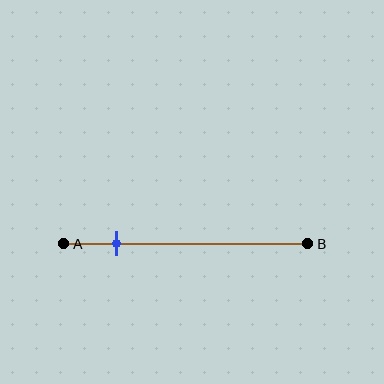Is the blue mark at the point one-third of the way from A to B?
No, the mark is at about 20% from A, not at the 33% one-third point.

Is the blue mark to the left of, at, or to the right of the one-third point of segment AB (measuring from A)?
The blue mark is to the left of the one-third point of segment AB.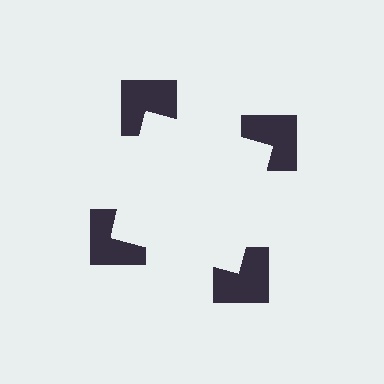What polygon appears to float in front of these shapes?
An illusory square — its edges are inferred from the aligned wedge cuts in the notched squares, not physically drawn.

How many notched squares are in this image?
There are 4 — one at each vertex of the illusory square.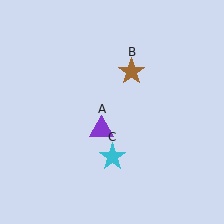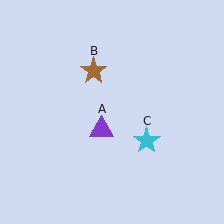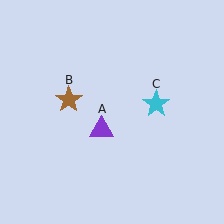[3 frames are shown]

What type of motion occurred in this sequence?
The brown star (object B), cyan star (object C) rotated counterclockwise around the center of the scene.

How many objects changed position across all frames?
2 objects changed position: brown star (object B), cyan star (object C).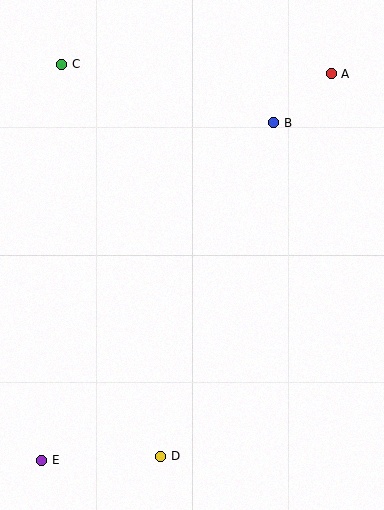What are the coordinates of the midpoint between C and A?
The midpoint between C and A is at (196, 69).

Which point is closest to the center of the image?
Point B at (274, 123) is closest to the center.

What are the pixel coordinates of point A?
Point A is at (331, 74).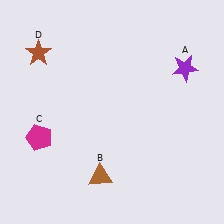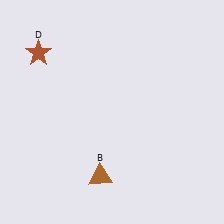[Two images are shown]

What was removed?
The purple star (A), the magenta pentagon (C) were removed in Image 2.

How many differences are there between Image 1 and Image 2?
There are 2 differences between the two images.